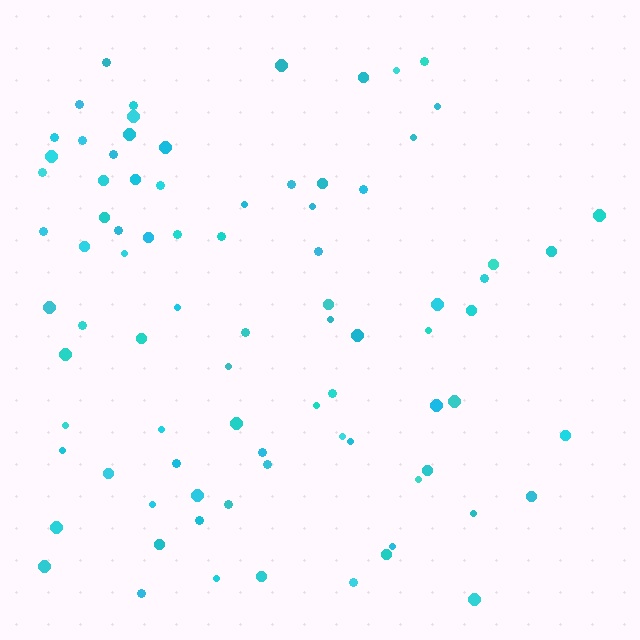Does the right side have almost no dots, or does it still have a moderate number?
Still a moderate number, just noticeably fewer than the left.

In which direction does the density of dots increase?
From right to left, with the left side densest.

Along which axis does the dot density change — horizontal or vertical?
Horizontal.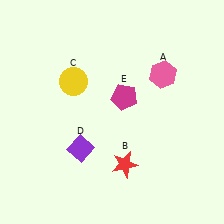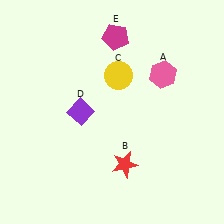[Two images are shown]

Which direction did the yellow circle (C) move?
The yellow circle (C) moved right.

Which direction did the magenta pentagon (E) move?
The magenta pentagon (E) moved up.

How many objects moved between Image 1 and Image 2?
3 objects moved between the two images.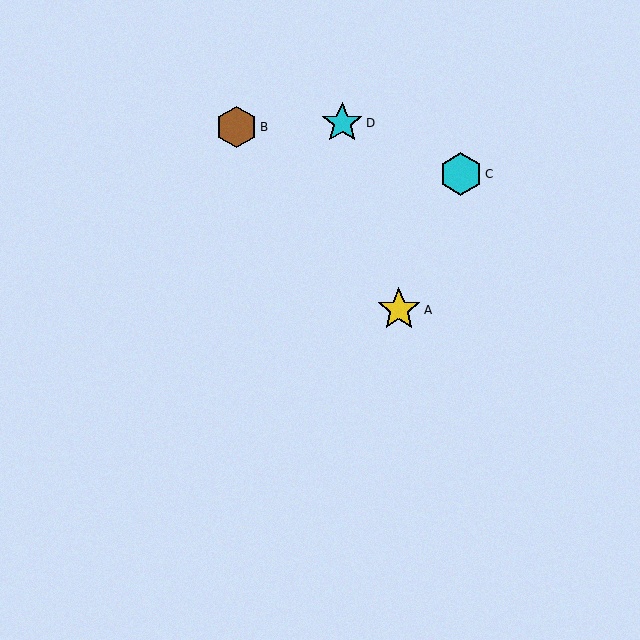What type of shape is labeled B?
Shape B is a brown hexagon.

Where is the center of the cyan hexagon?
The center of the cyan hexagon is at (461, 174).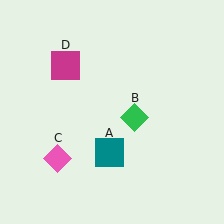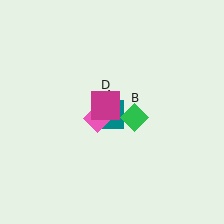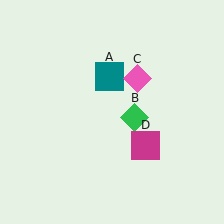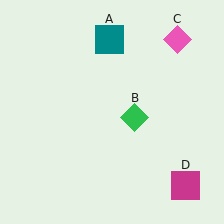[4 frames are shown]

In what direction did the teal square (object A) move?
The teal square (object A) moved up.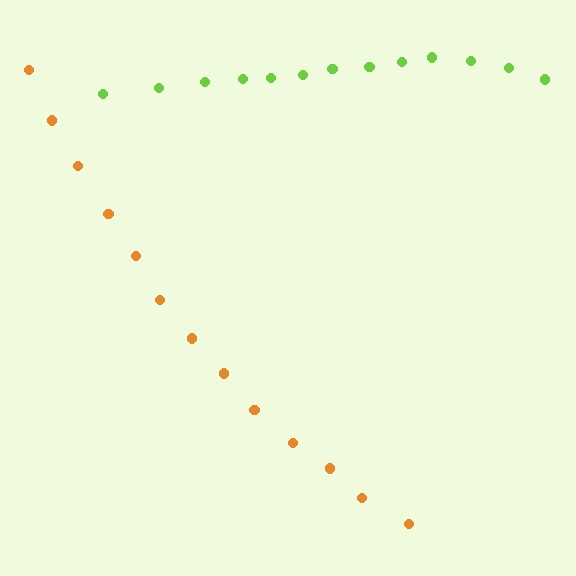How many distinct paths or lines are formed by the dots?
There are 2 distinct paths.